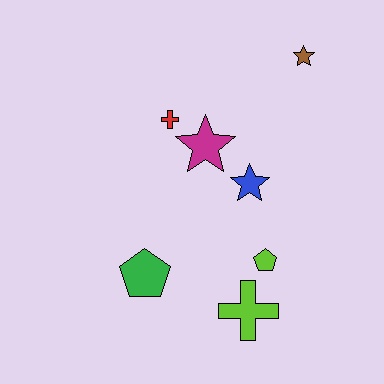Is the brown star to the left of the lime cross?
No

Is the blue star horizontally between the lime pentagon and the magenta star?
Yes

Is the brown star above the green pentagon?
Yes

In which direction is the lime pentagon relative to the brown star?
The lime pentagon is below the brown star.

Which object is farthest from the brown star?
The green pentagon is farthest from the brown star.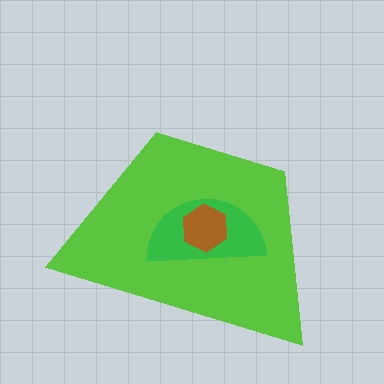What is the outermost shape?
The lime trapezoid.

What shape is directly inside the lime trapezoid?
The green semicircle.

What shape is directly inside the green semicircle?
The brown hexagon.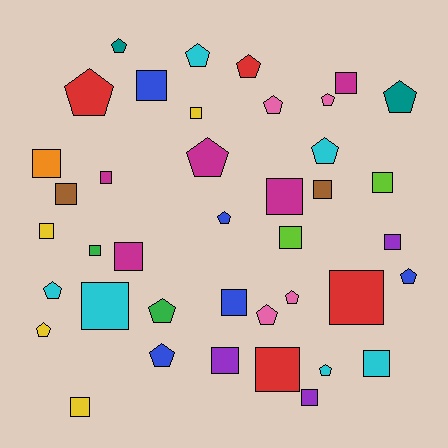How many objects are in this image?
There are 40 objects.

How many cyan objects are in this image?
There are 6 cyan objects.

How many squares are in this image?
There are 22 squares.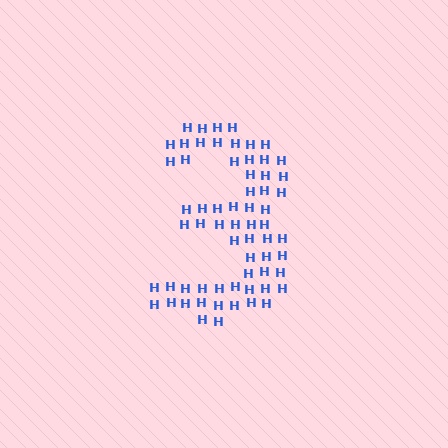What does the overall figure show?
The overall figure shows the digit 3.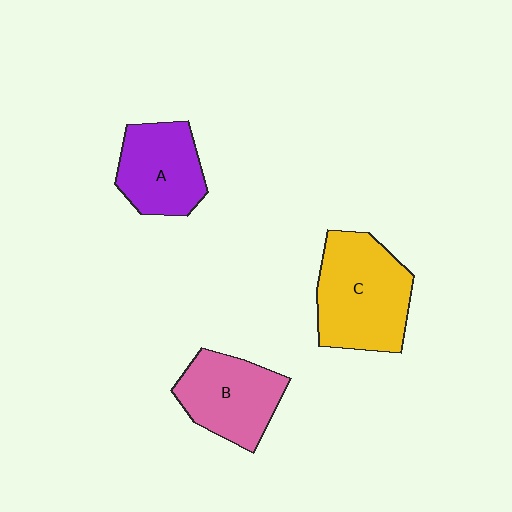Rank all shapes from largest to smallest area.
From largest to smallest: C (yellow), B (pink), A (purple).